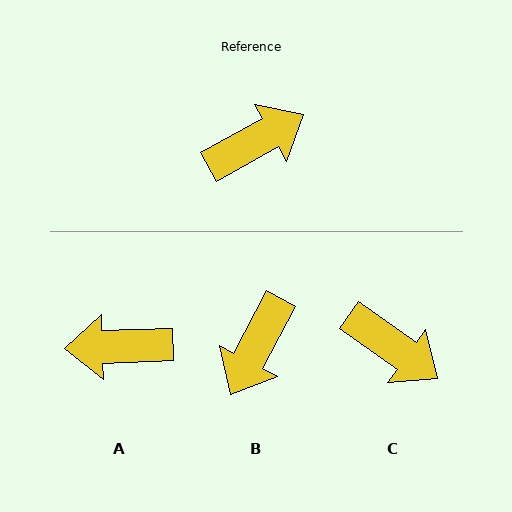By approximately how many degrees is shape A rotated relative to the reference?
Approximately 153 degrees counter-clockwise.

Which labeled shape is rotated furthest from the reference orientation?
A, about 153 degrees away.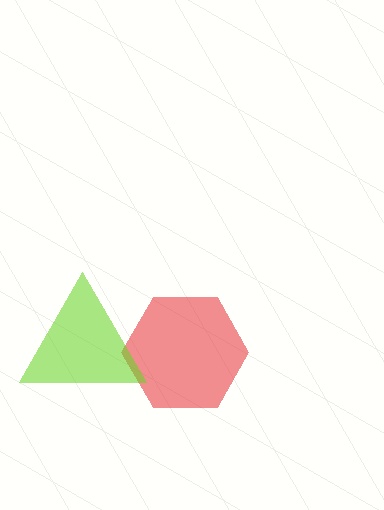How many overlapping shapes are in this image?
There are 2 overlapping shapes in the image.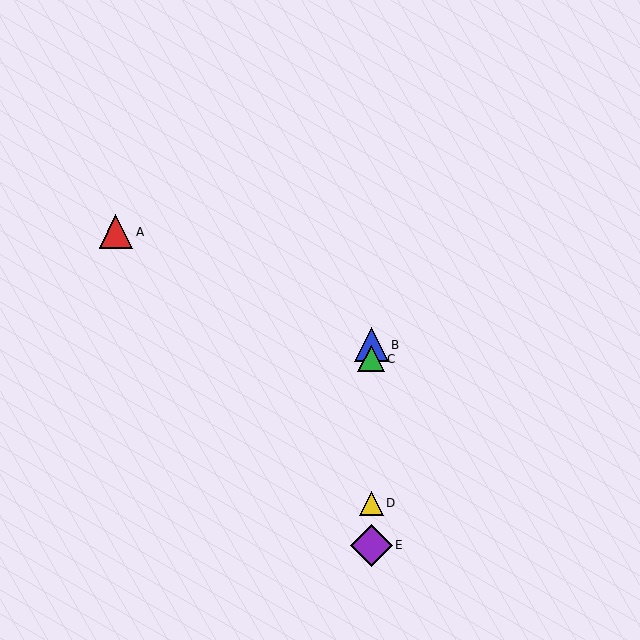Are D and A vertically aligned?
No, D is at x≈371 and A is at x≈116.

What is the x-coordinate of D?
Object D is at x≈371.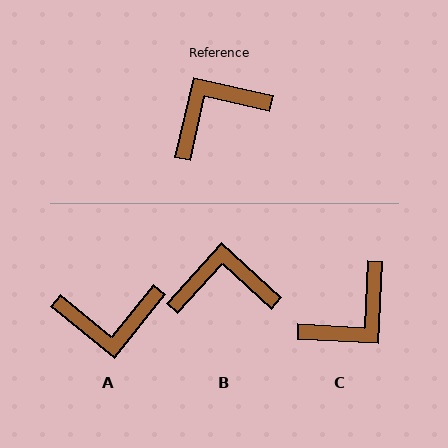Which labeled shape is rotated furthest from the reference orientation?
C, about 170 degrees away.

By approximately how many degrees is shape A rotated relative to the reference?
Approximately 154 degrees counter-clockwise.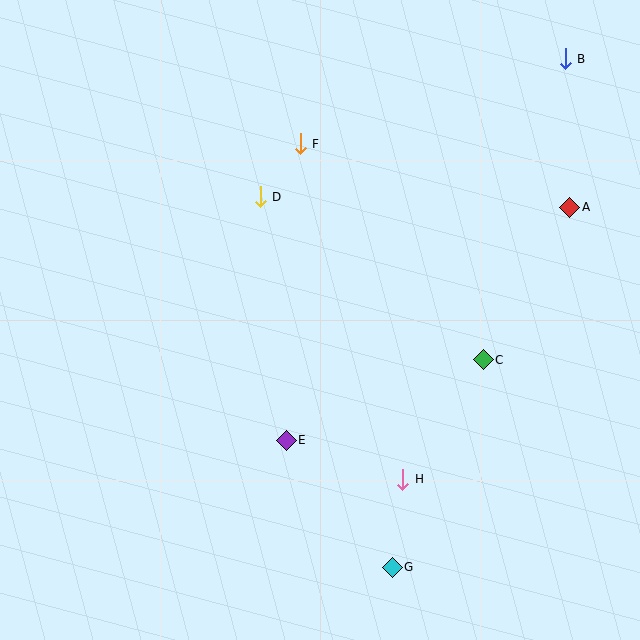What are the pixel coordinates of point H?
Point H is at (403, 479).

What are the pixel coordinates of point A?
Point A is at (570, 207).